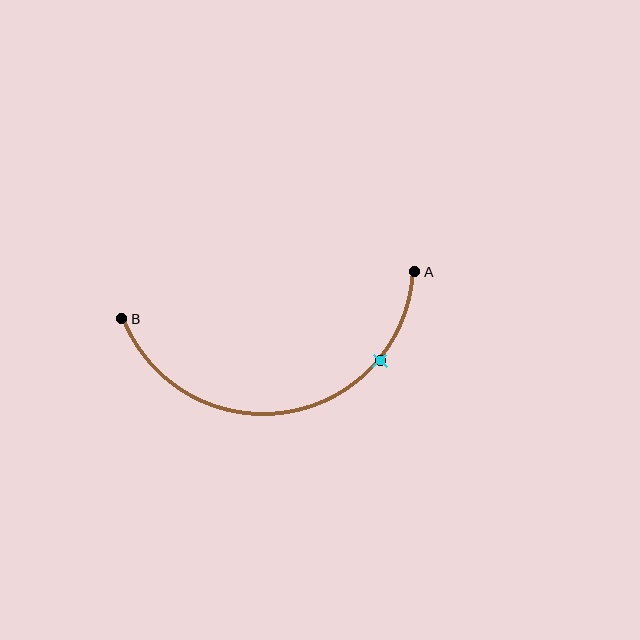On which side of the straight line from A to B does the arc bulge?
The arc bulges below the straight line connecting A and B.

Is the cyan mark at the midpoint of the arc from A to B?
No. The cyan mark lies on the arc but is closer to endpoint A. The arc midpoint would be at the point on the curve equidistant along the arc from both A and B.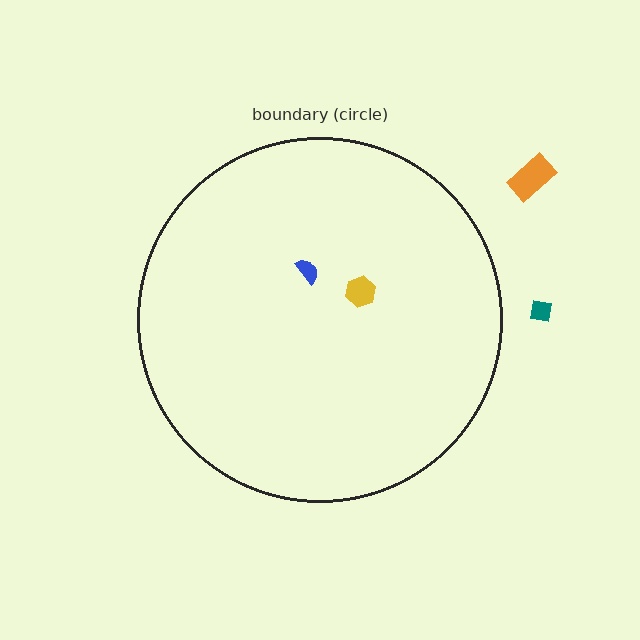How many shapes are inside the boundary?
2 inside, 2 outside.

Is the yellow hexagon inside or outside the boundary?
Inside.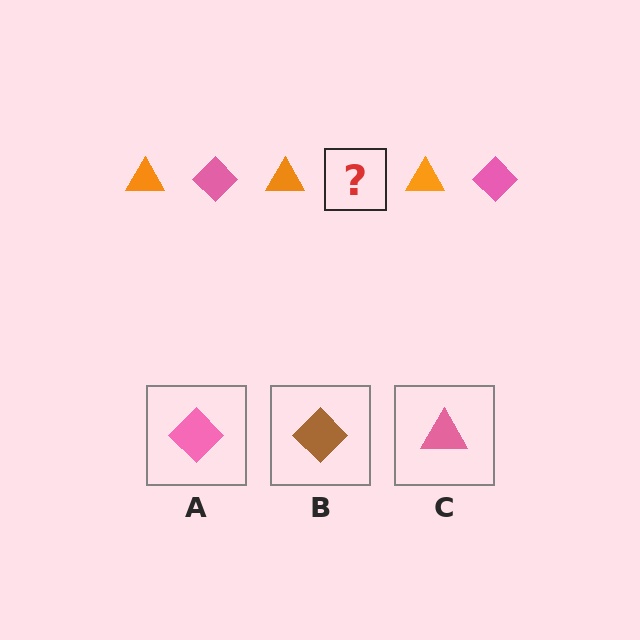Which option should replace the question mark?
Option A.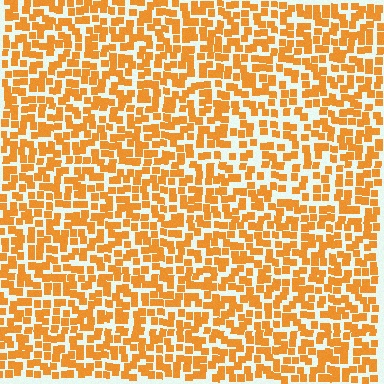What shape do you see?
I see a triangle.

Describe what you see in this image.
The image contains small orange elements arranged at two different densities. A triangle-shaped region is visible where the elements are less densely packed than the surrounding area.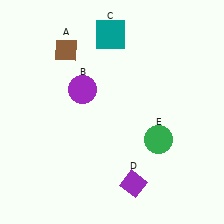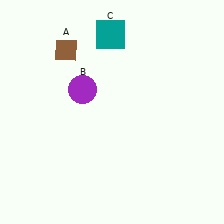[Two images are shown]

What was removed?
The green circle (E), the purple diamond (D) were removed in Image 2.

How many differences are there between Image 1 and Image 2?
There are 2 differences between the two images.